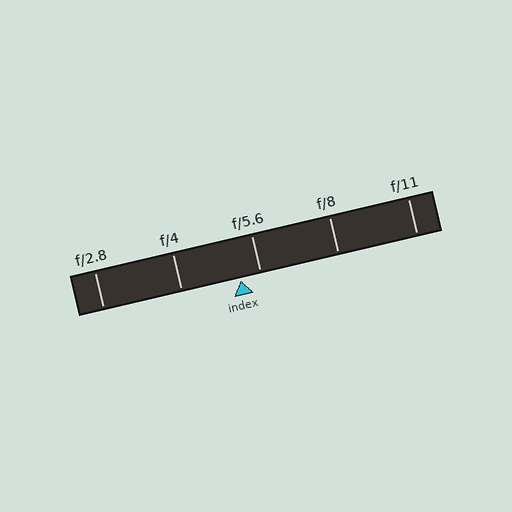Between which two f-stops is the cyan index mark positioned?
The index mark is between f/4 and f/5.6.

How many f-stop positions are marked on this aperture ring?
There are 5 f-stop positions marked.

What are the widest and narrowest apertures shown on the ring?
The widest aperture shown is f/2.8 and the narrowest is f/11.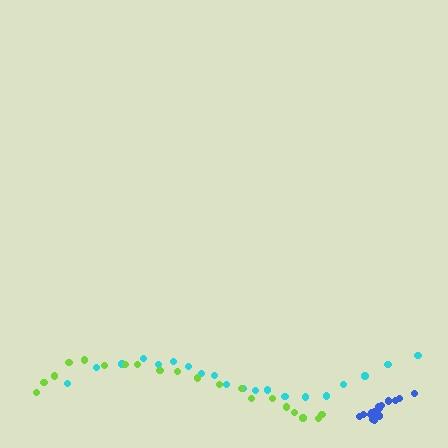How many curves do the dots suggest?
There are 3 distinct paths.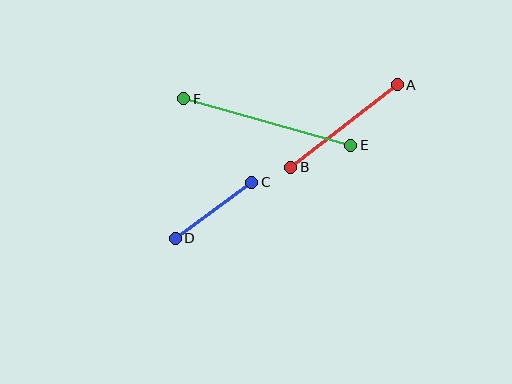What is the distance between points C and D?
The distance is approximately 95 pixels.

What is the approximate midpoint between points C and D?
The midpoint is at approximately (213, 210) pixels.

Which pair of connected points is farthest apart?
Points E and F are farthest apart.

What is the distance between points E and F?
The distance is approximately 174 pixels.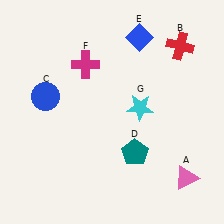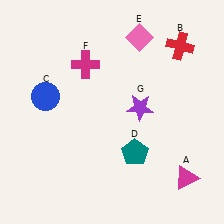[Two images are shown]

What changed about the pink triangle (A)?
In Image 1, A is pink. In Image 2, it changed to magenta.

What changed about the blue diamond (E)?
In Image 1, E is blue. In Image 2, it changed to pink.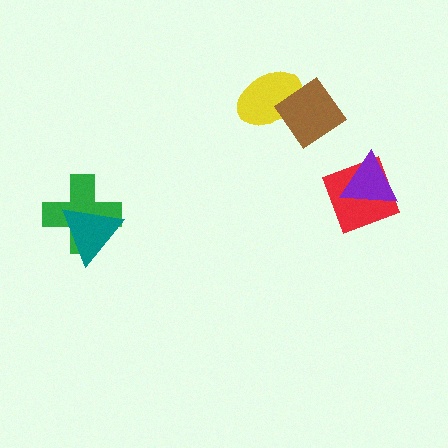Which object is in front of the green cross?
The teal triangle is in front of the green cross.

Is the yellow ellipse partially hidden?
Yes, it is partially covered by another shape.